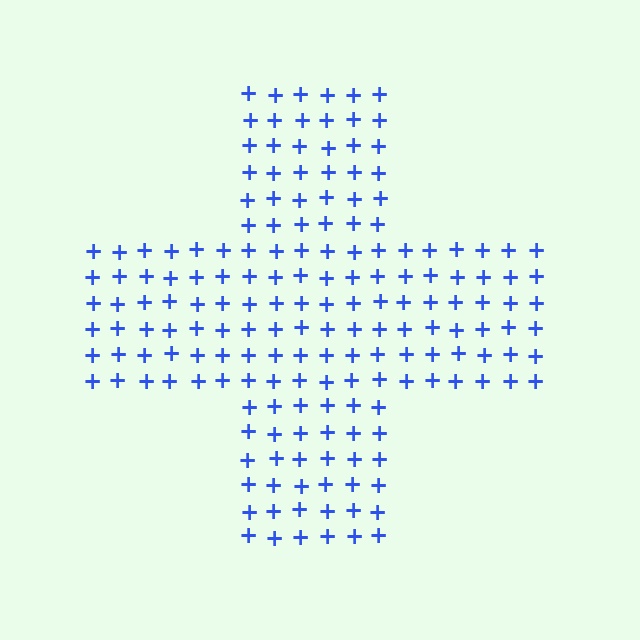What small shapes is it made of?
It is made of small plus signs.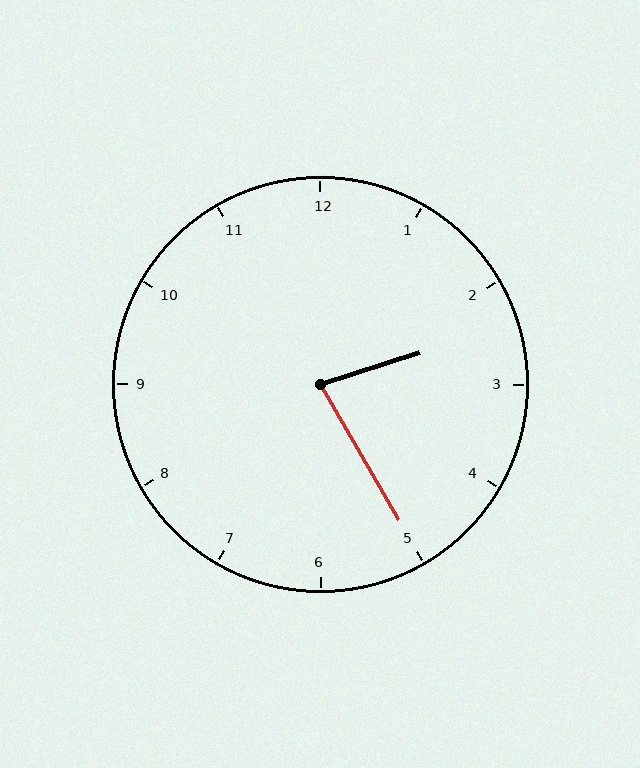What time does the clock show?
2:25.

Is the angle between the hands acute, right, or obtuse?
It is acute.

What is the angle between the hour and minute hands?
Approximately 78 degrees.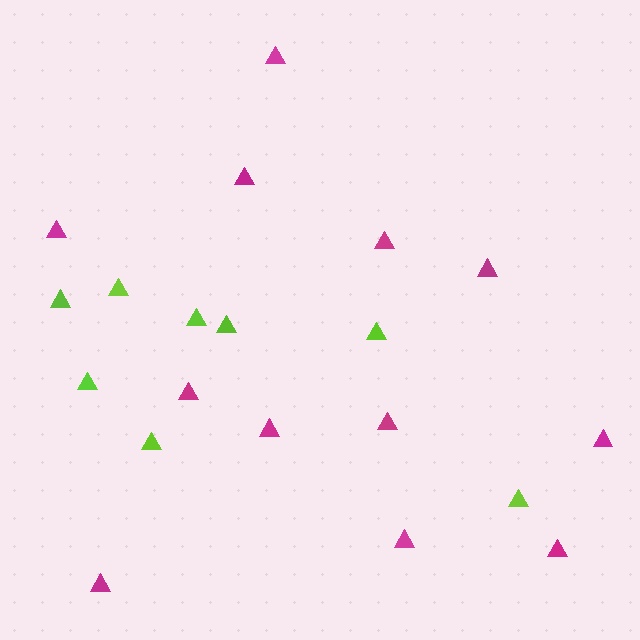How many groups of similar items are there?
There are 2 groups: one group of magenta triangles (12) and one group of lime triangles (8).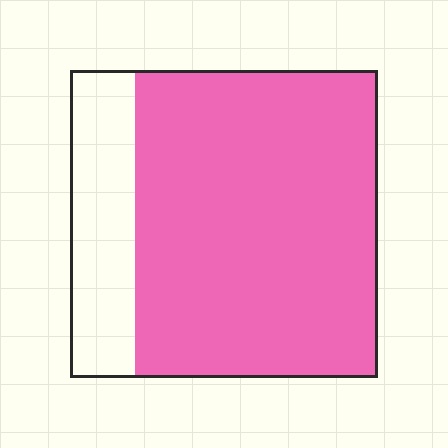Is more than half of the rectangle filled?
Yes.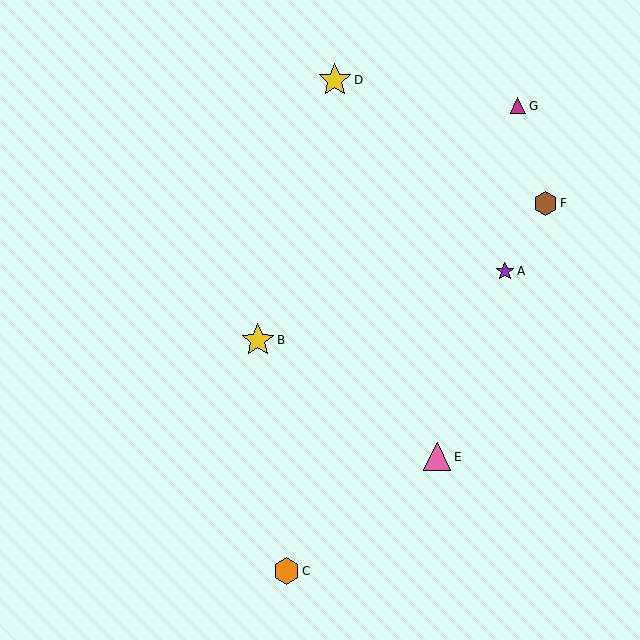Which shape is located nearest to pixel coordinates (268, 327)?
The yellow star (labeled B) at (258, 340) is nearest to that location.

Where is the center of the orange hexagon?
The center of the orange hexagon is at (286, 571).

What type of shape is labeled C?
Shape C is an orange hexagon.